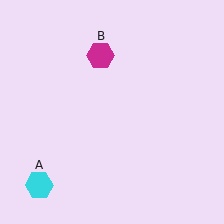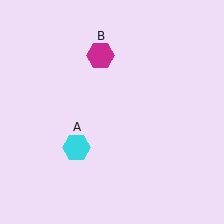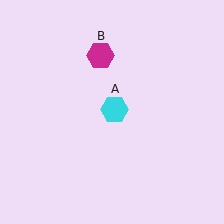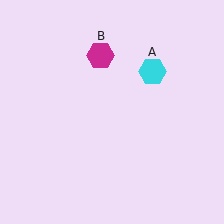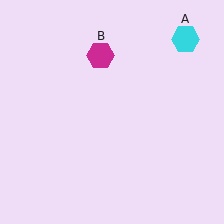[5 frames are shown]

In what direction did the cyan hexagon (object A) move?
The cyan hexagon (object A) moved up and to the right.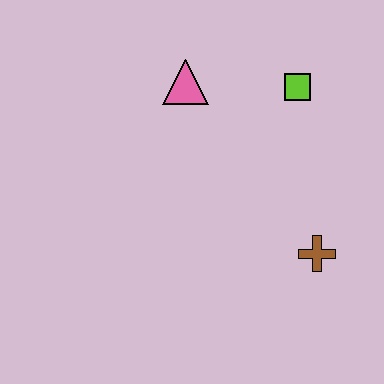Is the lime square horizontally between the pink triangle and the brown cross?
Yes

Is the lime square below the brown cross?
No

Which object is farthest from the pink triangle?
The brown cross is farthest from the pink triangle.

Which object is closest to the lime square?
The pink triangle is closest to the lime square.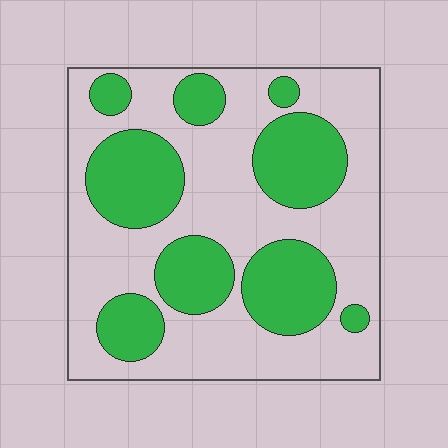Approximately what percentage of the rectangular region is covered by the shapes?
Approximately 35%.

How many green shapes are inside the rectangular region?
9.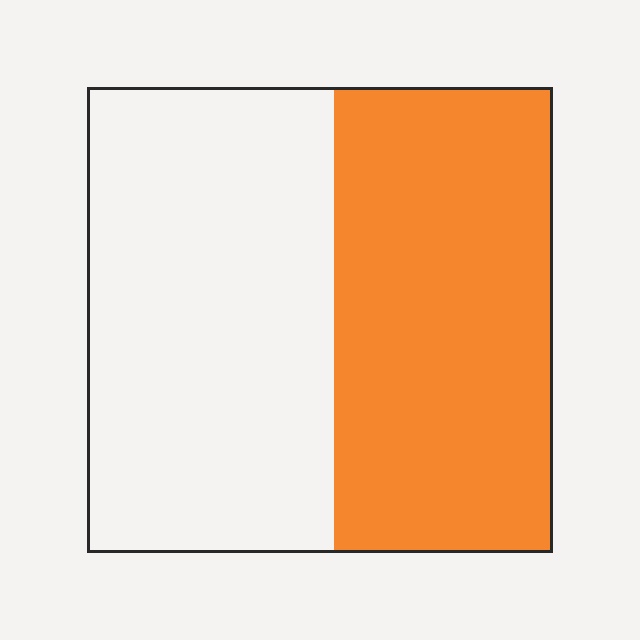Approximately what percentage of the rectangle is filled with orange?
Approximately 45%.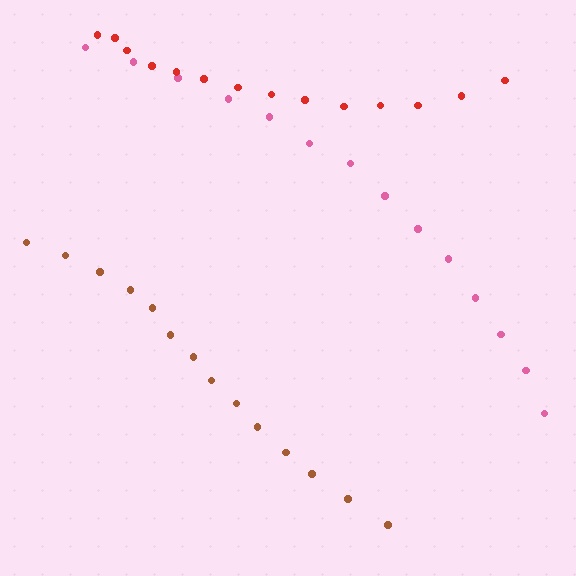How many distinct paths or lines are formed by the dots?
There are 3 distinct paths.